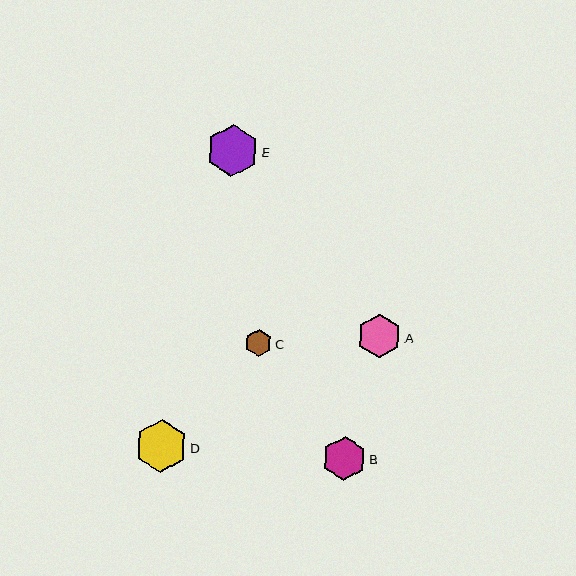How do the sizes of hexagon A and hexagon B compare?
Hexagon A and hexagon B are approximately the same size.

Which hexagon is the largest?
Hexagon D is the largest with a size of approximately 52 pixels.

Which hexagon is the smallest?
Hexagon C is the smallest with a size of approximately 27 pixels.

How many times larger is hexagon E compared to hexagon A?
Hexagon E is approximately 1.2 times the size of hexagon A.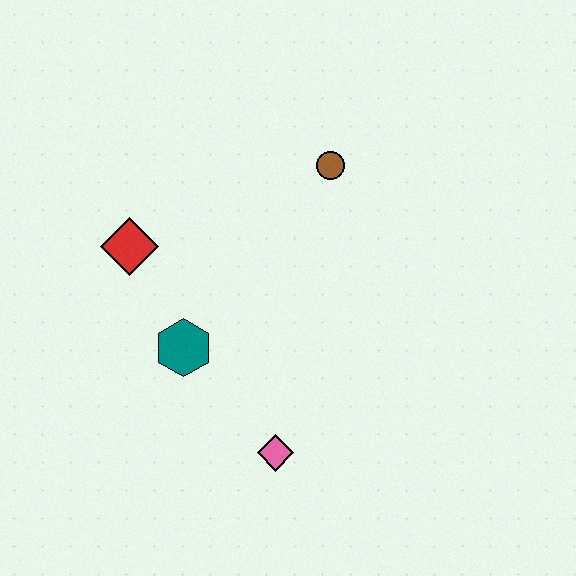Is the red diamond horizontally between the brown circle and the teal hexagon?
No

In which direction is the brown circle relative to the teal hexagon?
The brown circle is above the teal hexagon.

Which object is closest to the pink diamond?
The teal hexagon is closest to the pink diamond.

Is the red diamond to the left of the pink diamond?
Yes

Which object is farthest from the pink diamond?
The brown circle is farthest from the pink diamond.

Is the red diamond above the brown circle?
No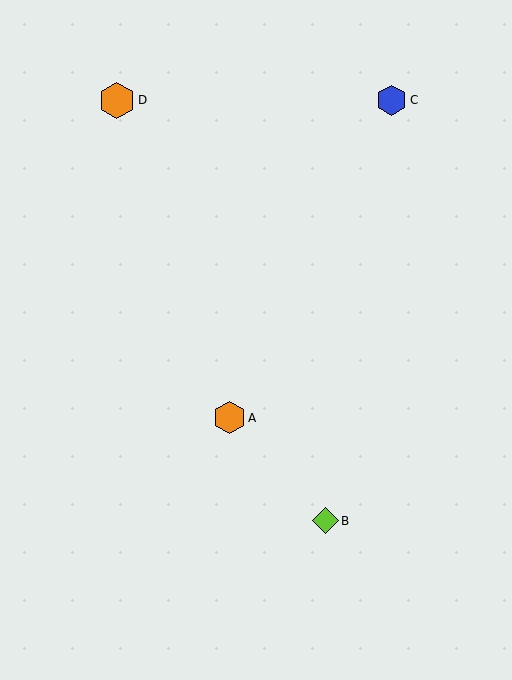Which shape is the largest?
The orange hexagon (labeled D) is the largest.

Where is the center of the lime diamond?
The center of the lime diamond is at (326, 521).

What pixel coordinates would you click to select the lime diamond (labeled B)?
Click at (326, 521) to select the lime diamond B.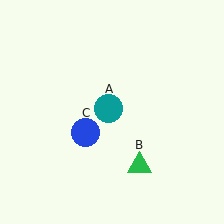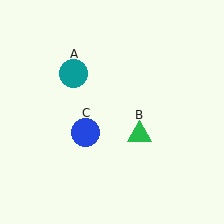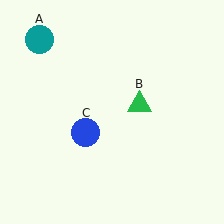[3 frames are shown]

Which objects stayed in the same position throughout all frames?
Blue circle (object C) remained stationary.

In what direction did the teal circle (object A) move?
The teal circle (object A) moved up and to the left.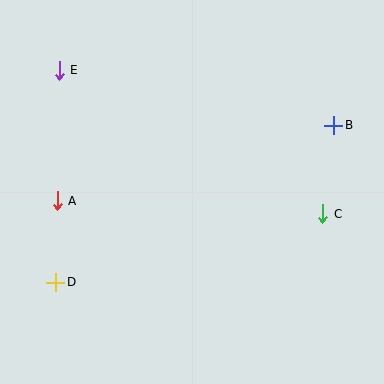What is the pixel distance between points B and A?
The distance between B and A is 286 pixels.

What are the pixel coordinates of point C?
Point C is at (323, 214).